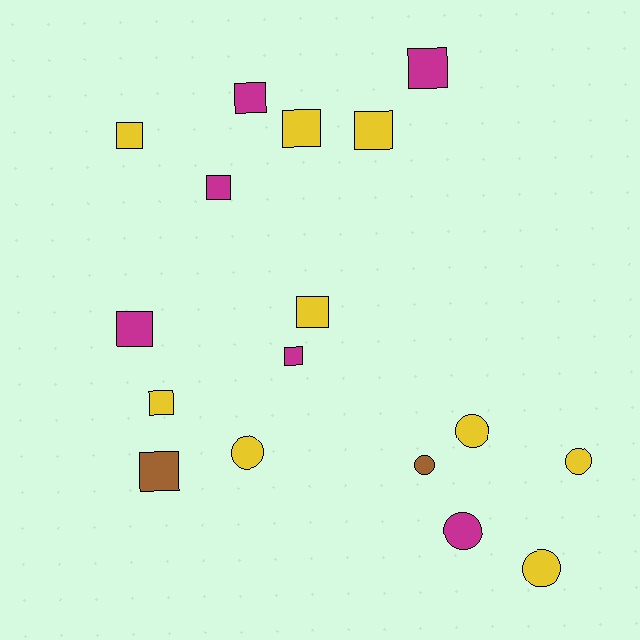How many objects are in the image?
There are 17 objects.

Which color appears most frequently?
Yellow, with 9 objects.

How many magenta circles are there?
There is 1 magenta circle.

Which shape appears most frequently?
Square, with 11 objects.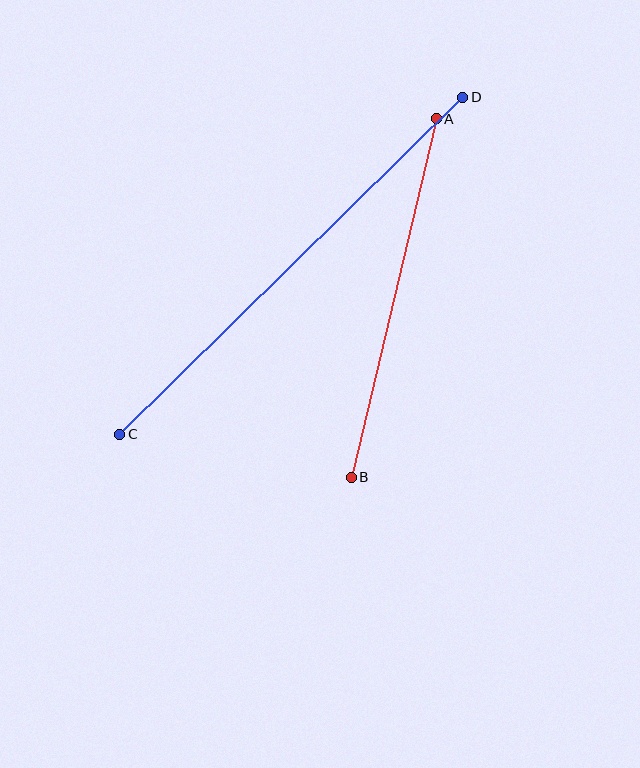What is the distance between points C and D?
The distance is approximately 481 pixels.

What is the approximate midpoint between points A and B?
The midpoint is at approximately (394, 298) pixels.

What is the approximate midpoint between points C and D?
The midpoint is at approximately (291, 266) pixels.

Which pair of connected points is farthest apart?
Points C and D are farthest apart.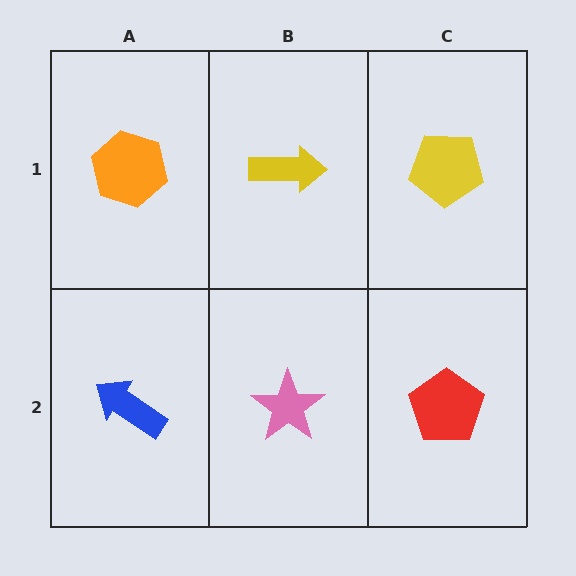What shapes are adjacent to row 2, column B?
A yellow arrow (row 1, column B), a blue arrow (row 2, column A), a red pentagon (row 2, column C).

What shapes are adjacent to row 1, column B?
A pink star (row 2, column B), an orange hexagon (row 1, column A), a yellow pentagon (row 1, column C).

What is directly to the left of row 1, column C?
A yellow arrow.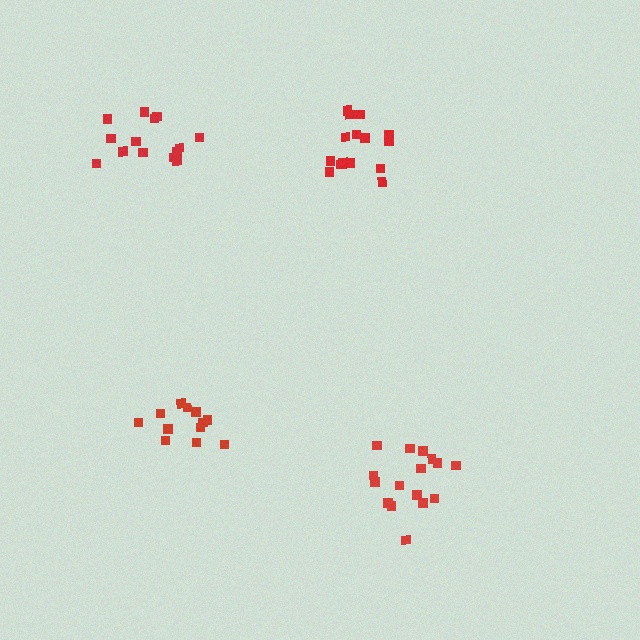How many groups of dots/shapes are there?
There are 4 groups.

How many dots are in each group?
Group 1: 14 dots, Group 2: 12 dots, Group 3: 15 dots, Group 4: 16 dots (57 total).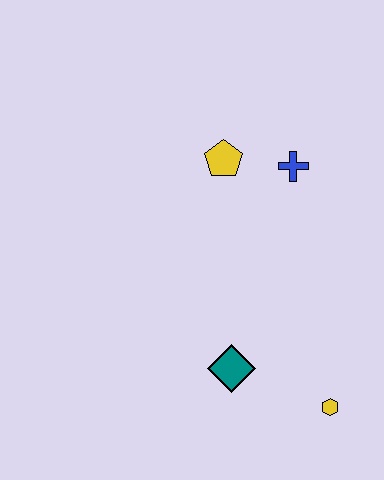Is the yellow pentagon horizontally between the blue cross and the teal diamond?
No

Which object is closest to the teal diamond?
The yellow hexagon is closest to the teal diamond.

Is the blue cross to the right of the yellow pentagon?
Yes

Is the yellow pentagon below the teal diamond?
No